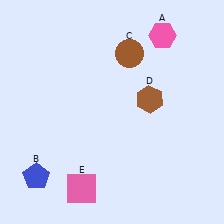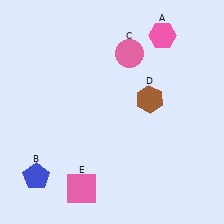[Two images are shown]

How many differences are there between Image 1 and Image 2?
There is 1 difference between the two images.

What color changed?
The circle (C) changed from brown in Image 1 to pink in Image 2.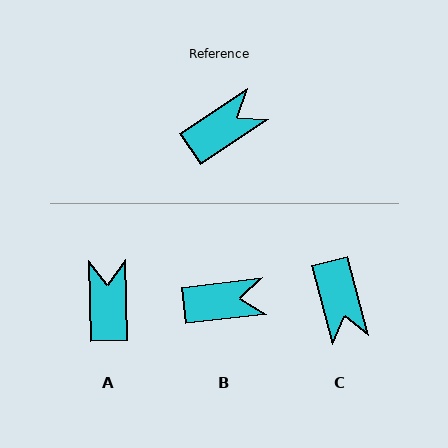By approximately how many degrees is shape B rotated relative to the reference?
Approximately 27 degrees clockwise.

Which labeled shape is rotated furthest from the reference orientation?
C, about 109 degrees away.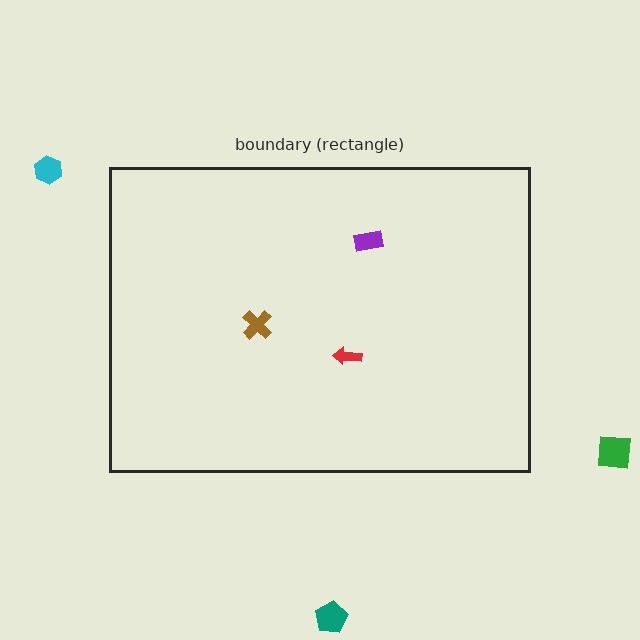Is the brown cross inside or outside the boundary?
Inside.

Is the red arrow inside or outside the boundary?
Inside.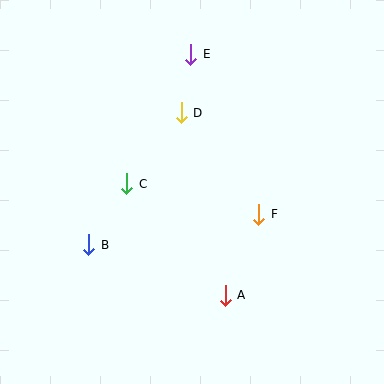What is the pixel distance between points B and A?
The distance between B and A is 146 pixels.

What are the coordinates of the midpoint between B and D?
The midpoint between B and D is at (135, 179).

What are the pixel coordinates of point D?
Point D is at (181, 113).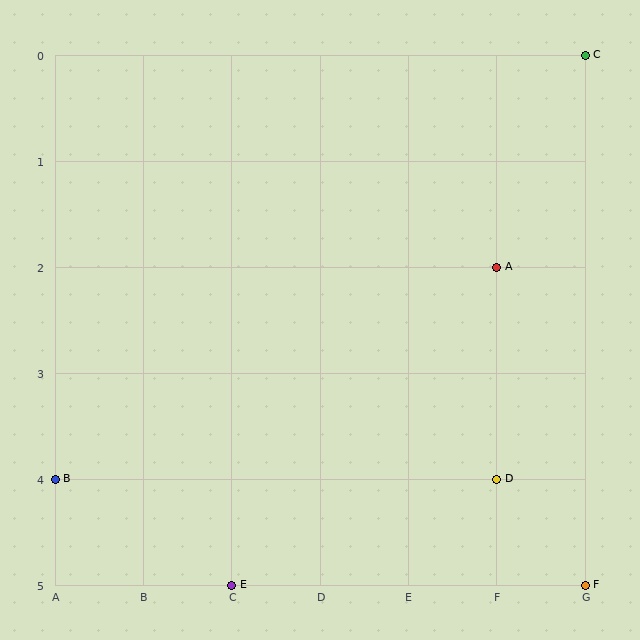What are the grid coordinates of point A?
Point A is at grid coordinates (F, 2).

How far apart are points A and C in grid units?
Points A and C are 1 column and 2 rows apart (about 2.2 grid units diagonally).